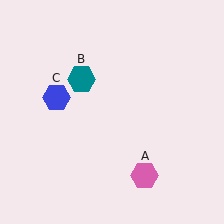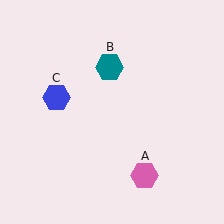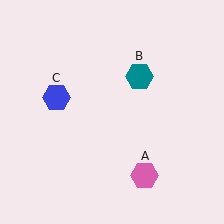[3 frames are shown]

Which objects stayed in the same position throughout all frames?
Pink hexagon (object A) and blue hexagon (object C) remained stationary.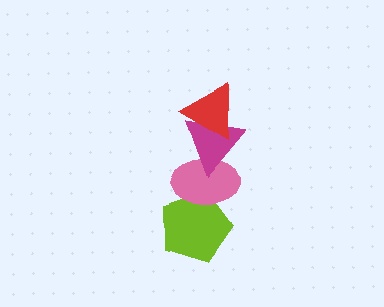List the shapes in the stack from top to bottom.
From top to bottom: the red triangle, the magenta triangle, the pink ellipse, the lime pentagon.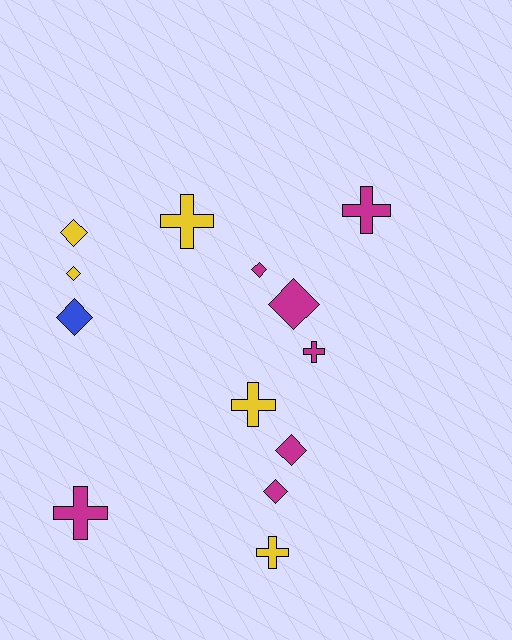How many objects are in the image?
There are 13 objects.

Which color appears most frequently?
Magenta, with 7 objects.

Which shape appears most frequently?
Diamond, with 7 objects.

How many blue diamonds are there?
There is 1 blue diamond.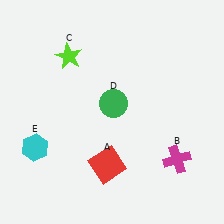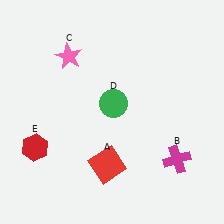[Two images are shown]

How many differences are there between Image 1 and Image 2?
There are 2 differences between the two images.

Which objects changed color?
C changed from lime to pink. E changed from cyan to red.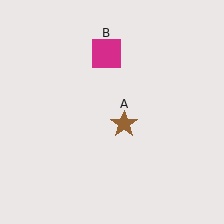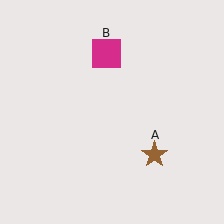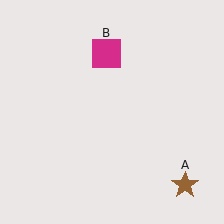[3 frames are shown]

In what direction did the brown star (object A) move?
The brown star (object A) moved down and to the right.